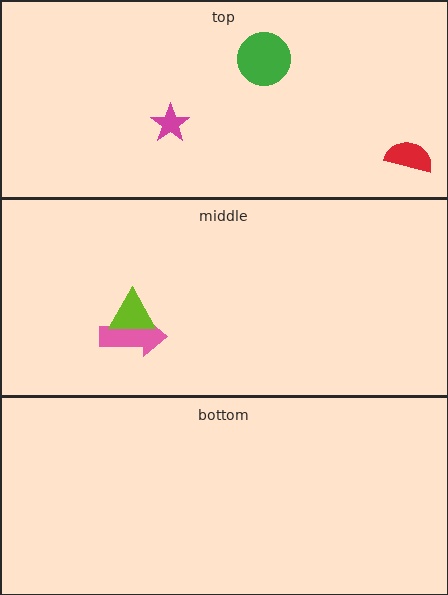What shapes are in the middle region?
The pink arrow, the lime triangle.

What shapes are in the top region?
The magenta star, the green circle, the red semicircle.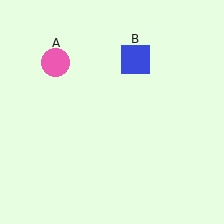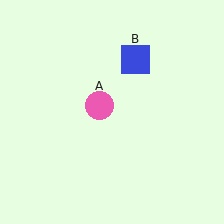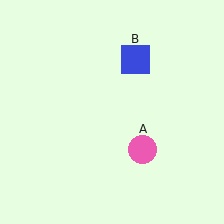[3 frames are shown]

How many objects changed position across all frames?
1 object changed position: pink circle (object A).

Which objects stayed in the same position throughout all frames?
Blue square (object B) remained stationary.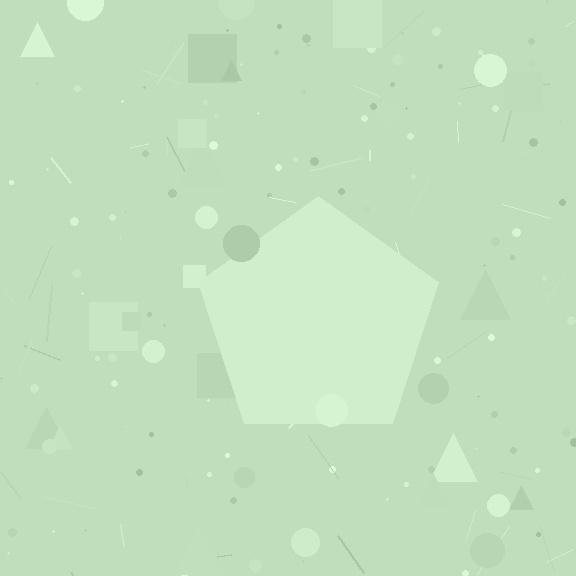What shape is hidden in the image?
A pentagon is hidden in the image.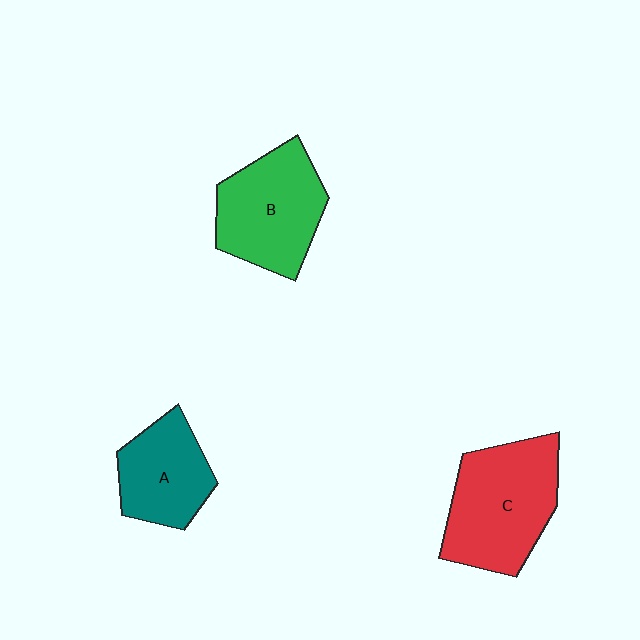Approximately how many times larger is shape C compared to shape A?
Approximately 1.5 times.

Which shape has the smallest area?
Shape A (teal).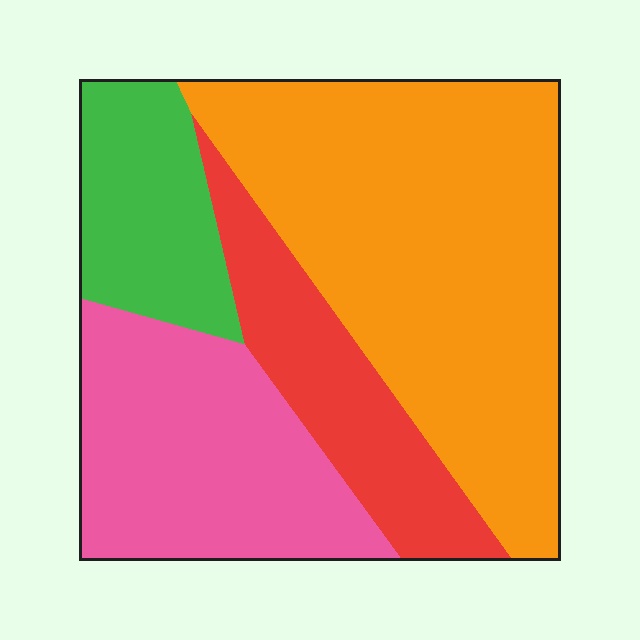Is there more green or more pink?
Pink.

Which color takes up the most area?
Orange, at roughly 45%.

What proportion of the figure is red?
Red covers about 15% of the figure.